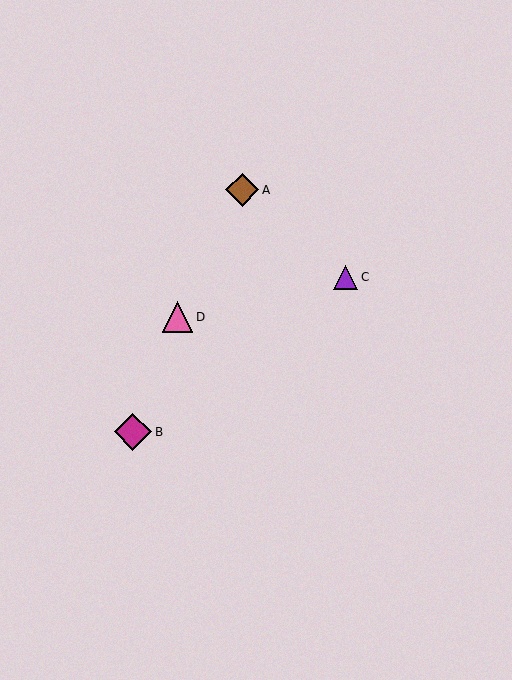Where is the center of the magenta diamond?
The center of the magenta diamond is at (133, 432).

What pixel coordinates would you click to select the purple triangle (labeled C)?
Click at (346, 277) to select the purple triangle C.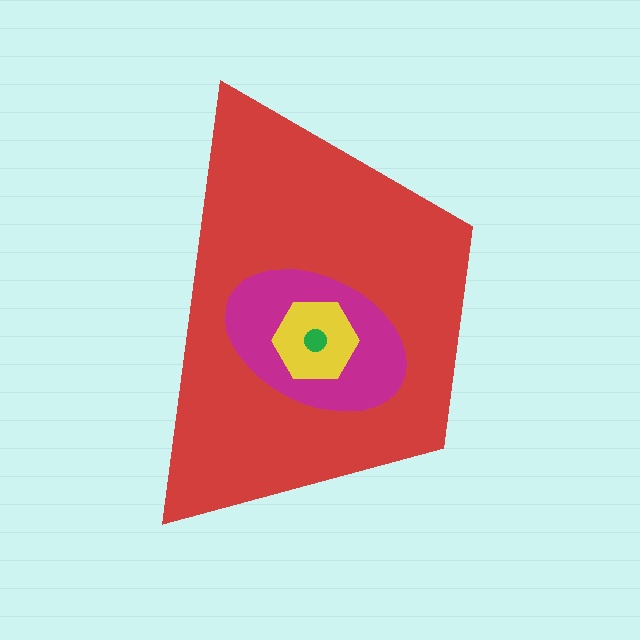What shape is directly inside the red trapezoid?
The magenta ellipse.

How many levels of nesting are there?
4.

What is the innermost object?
The green circle.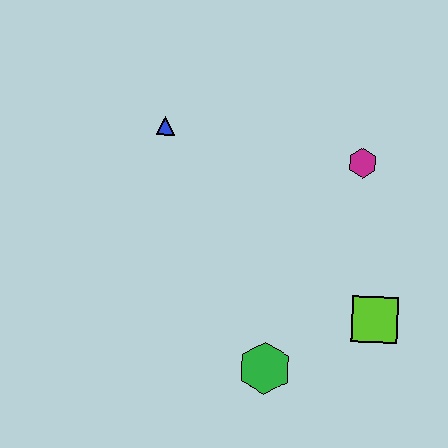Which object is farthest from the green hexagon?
The blue triangle is farthest from the green hexagon.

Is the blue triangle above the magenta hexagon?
Yes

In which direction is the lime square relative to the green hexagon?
The lime square is to the right of the green hexagon.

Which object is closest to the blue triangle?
The magenta hexagon is closest to the blue triangle.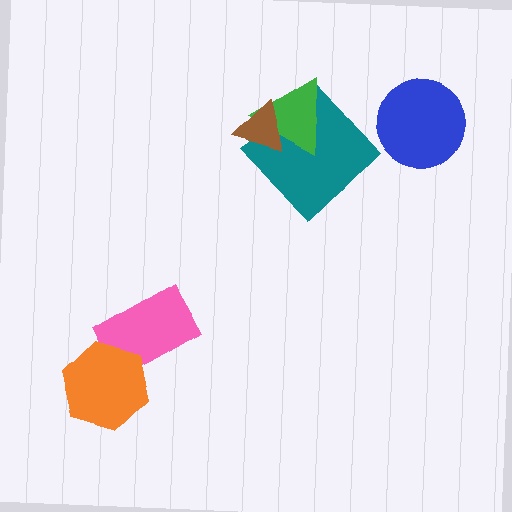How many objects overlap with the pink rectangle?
1 object overlaps with the pink rectangle.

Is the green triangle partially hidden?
Yes, it is partially covered by another shape.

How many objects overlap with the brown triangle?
2 objects overlap with the brown triangle.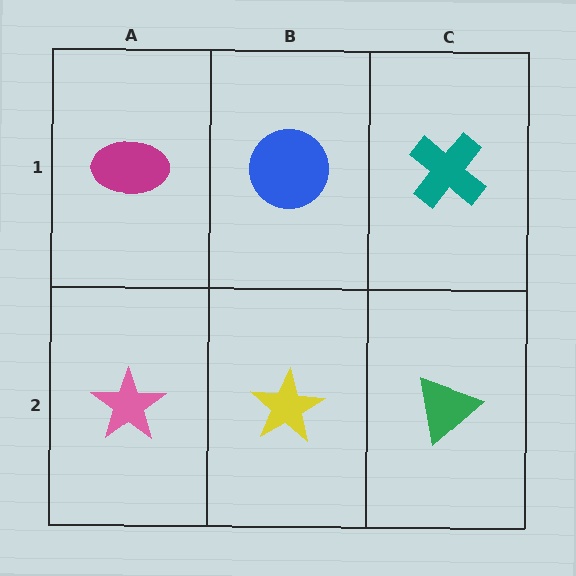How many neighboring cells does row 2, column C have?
2.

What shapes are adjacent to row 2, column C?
A teal cross (row 1, column C), a yellow star (row 2, column B).